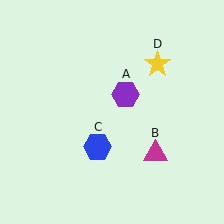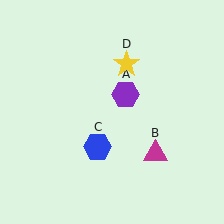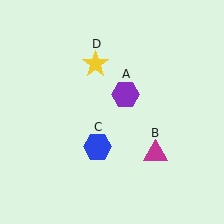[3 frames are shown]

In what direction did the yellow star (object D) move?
The yellow star (object D) moved left.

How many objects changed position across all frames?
1 object changed position: yellow star (object D).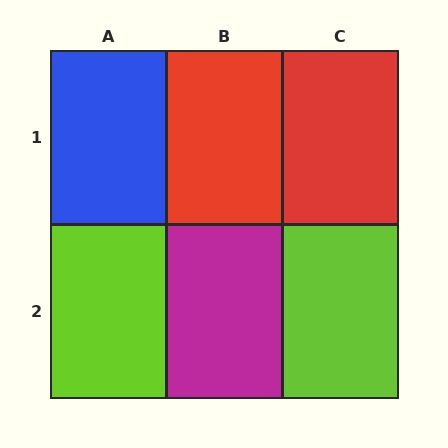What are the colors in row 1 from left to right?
Blue, red, red.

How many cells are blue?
1 cell is blue.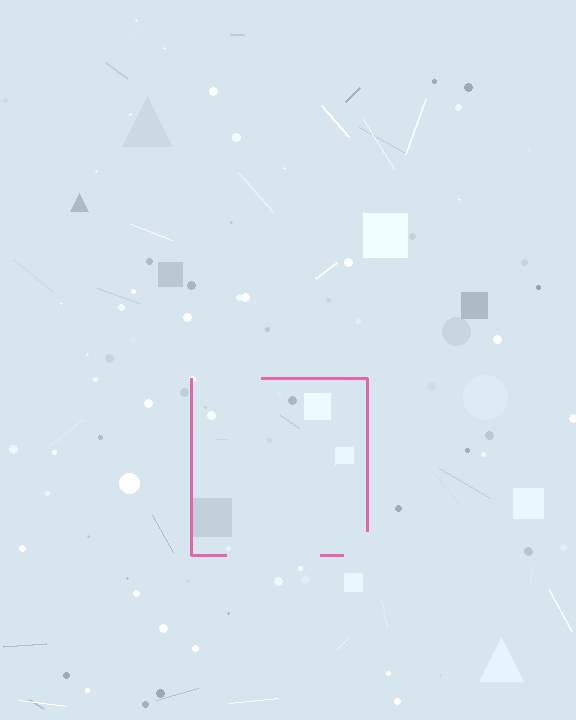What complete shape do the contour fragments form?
The contour fragments form a square.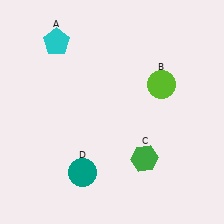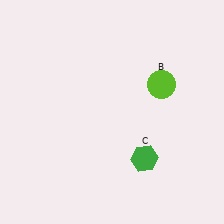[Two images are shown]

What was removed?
The cyan pentagon (A), the teal circle (D) were removed in Image 2.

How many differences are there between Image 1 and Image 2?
There are 2 differences between the two images.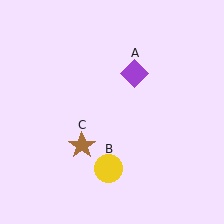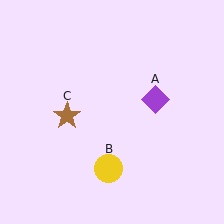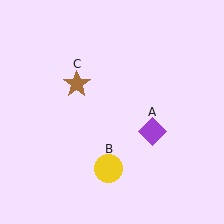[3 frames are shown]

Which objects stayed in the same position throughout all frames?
Yellow circle (object B) remained stationary.